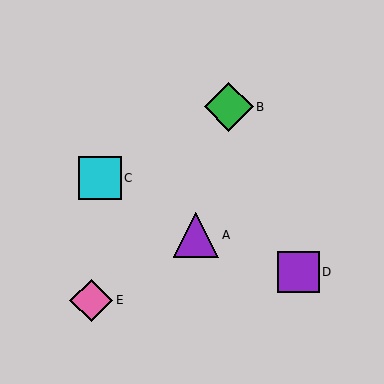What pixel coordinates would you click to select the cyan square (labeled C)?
Click at (100, 178) to select the cyan square C.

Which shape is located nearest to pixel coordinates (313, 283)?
The purple square (labeled D) at (298, 272) is nearest to that location.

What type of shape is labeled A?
Shape A is a purple triangle.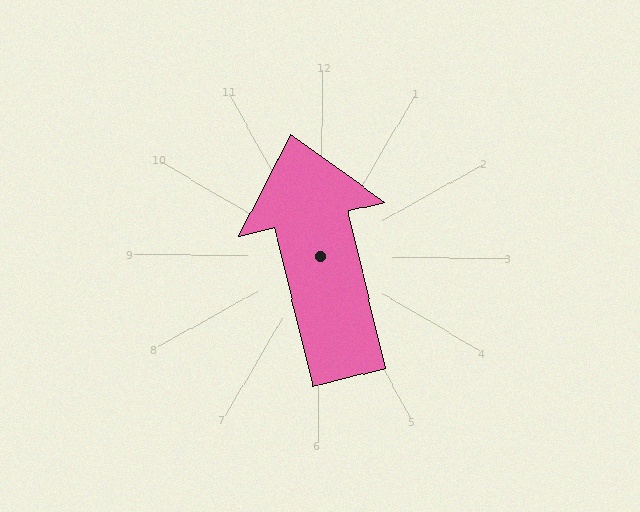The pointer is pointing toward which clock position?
Roughly 12 o'clock.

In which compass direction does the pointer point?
North.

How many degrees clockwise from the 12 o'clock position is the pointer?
Approximately 346 degrees.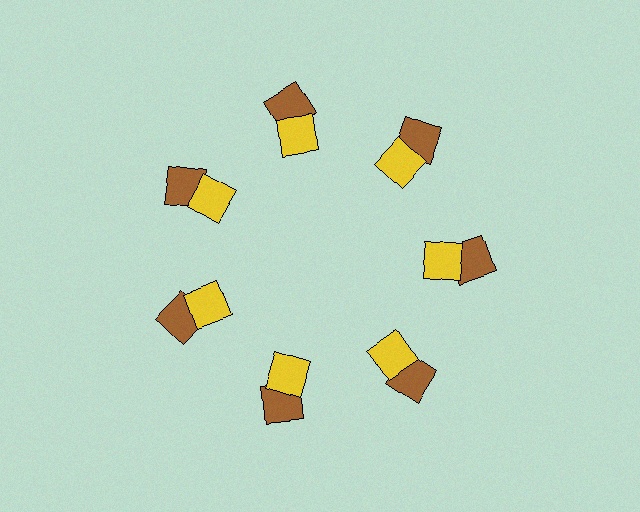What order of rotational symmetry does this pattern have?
This pattern has 7-fold rotational symmetry.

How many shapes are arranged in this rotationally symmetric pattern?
There are 14 shapes, arranged in 7 groups of 2.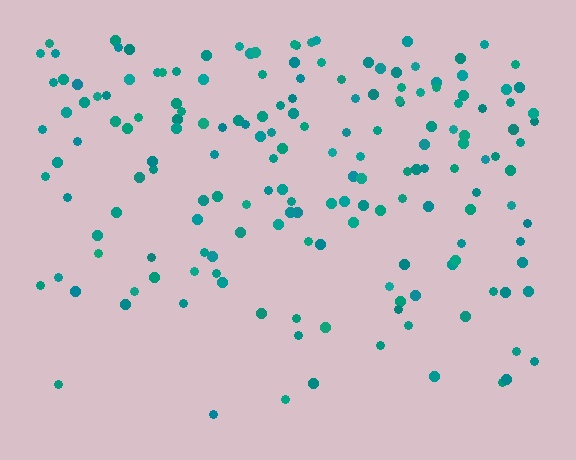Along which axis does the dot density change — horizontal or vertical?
Vertical.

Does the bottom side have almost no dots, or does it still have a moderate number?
Still a moderate number, just noticeably fewer than the top.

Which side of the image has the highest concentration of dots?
The top.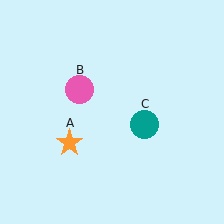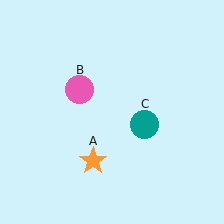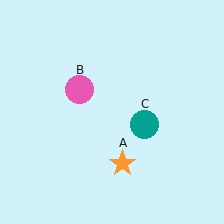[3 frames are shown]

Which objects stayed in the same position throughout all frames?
Pink circle (object B) and teal circle (object C) remained stationary.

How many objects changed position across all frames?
1 object changed position: orange star (object A).